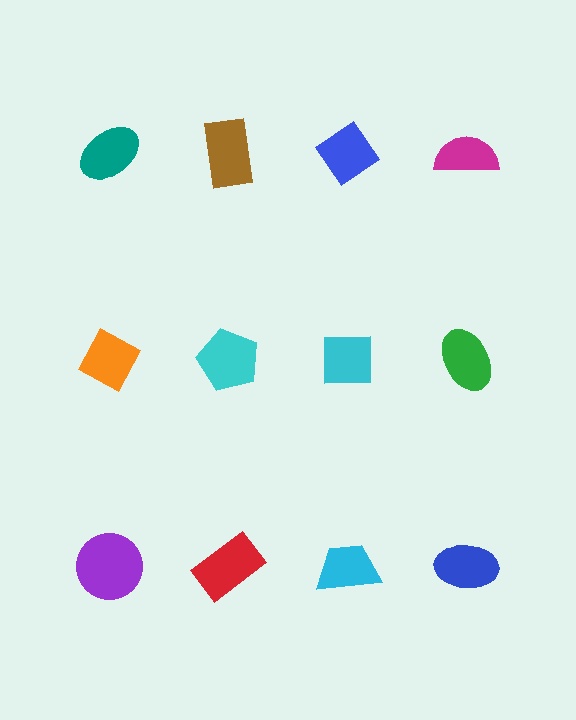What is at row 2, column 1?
An orange diamond.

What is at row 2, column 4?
A green ellipse.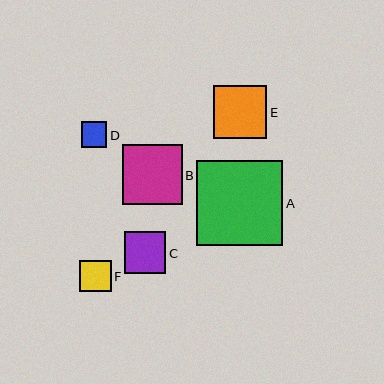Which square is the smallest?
Square D is the smallest with a size of approximately 25 pixels.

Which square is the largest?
Square A is the largest with a size of approximately 86 pixels.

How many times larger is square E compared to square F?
Square E is approximately 1.7 times the size of square F.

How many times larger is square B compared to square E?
Square B is approximately 1.1 times the size of square E.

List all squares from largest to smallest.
From largest to smallest: A, B, E, C, F, D.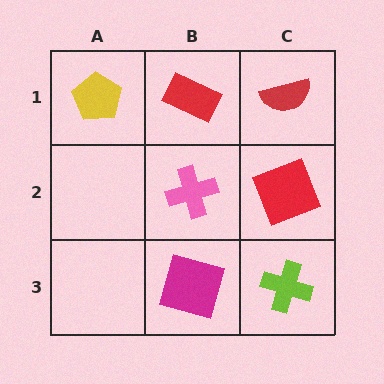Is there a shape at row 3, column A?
No, that cell is empty.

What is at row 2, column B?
A pink cross.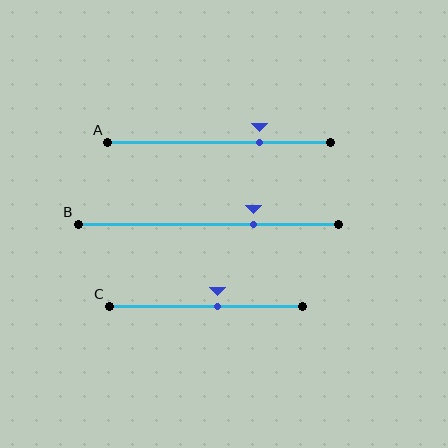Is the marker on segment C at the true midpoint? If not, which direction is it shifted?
No, the marker on segment C is shifted to the right by about 6% of the segment length.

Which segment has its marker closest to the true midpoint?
Segment C has its marker closest to the true midpoint.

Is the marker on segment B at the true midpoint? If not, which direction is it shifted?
No, the marker on segment B is shifted to the right by about 17% of the segment length.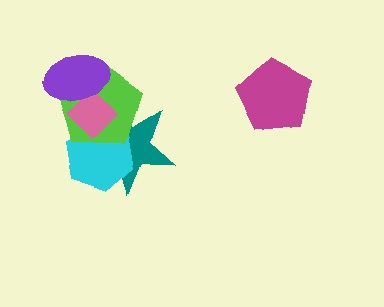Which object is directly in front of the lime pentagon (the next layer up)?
The pink diamond is directly in front of the lime pentagon.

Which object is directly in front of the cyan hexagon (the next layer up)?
The lime pentagon is directly in front of the cyan hexagon.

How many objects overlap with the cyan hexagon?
3 objects overlap with the cyan hexagon.